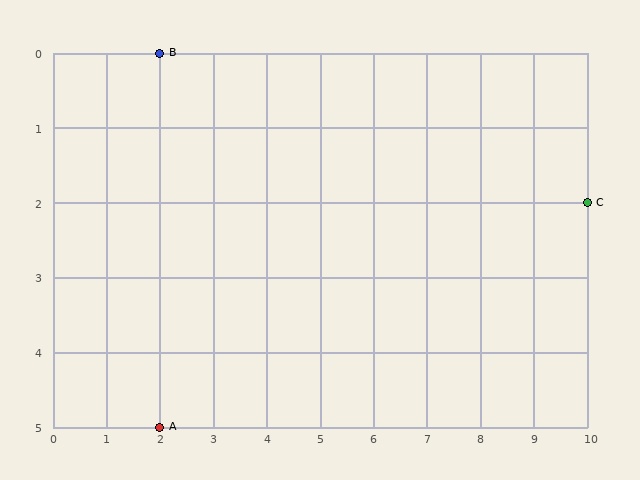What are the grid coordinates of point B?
Point B is at grid coordinates (2, 0).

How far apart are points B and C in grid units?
Points B and C are 8 columns and 2 rows apart (about 8.2 grid units diagonally).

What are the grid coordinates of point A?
Point A is at grid coordinates (2, 5).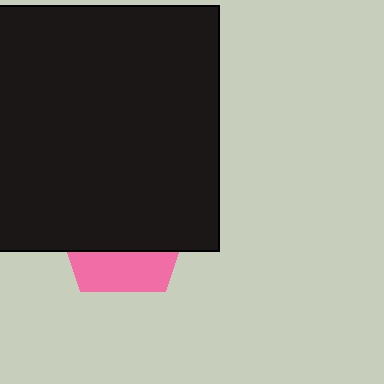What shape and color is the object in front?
The object in front is a black rectangle.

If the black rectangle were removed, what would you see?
You would see the complete pink pentagon.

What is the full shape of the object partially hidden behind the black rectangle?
The partially hidden object is a pink pentagon.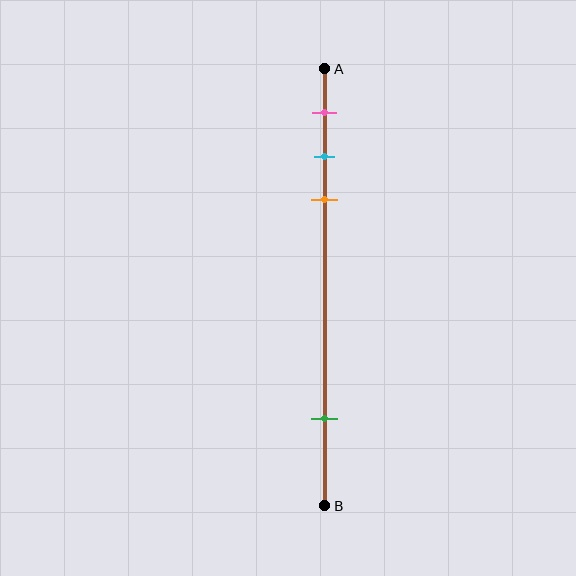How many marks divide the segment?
There are 4 marks dividing the segment.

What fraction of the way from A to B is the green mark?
The green mark is approximately 80% (0.8) of the way from A to B.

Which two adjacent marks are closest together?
The cyan and orange marks are the closest adjacent pair.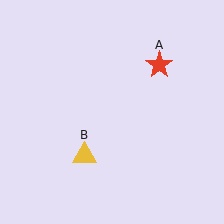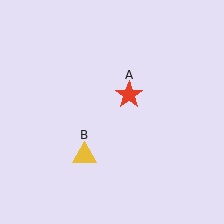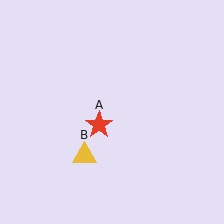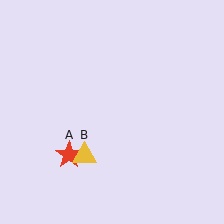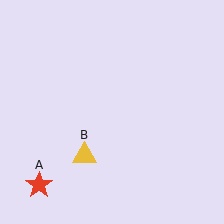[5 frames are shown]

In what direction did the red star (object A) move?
The red star (object A) moved down and to the left.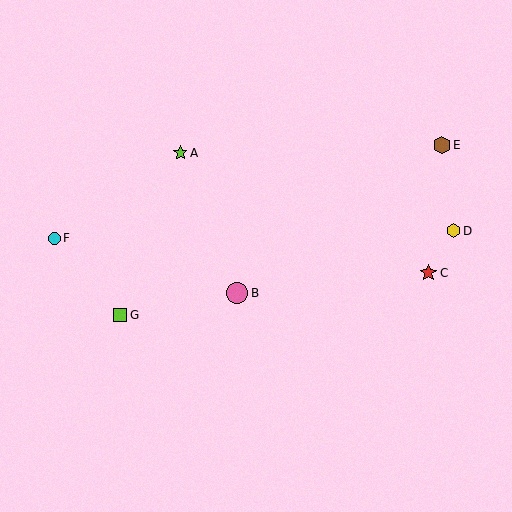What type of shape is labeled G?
Shape G is a lime square.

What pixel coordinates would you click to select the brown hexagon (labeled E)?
Click at (442, 145) to select the brown hexagon E.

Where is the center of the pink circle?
The center of the pink circle is at (237, 293).